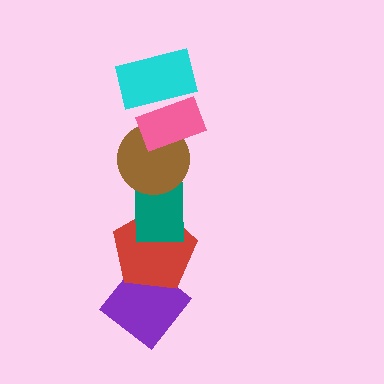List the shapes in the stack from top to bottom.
From top to bottom: the cyan rectangle, the pink rectangle, the brown circle, the teal rectangle, the red pentagon, the purple diamond.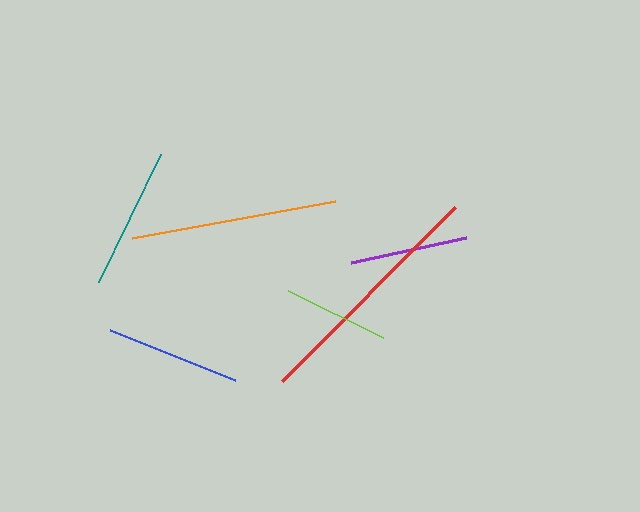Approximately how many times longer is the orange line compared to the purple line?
The orange line is approximately 1.7 times the length of the purple line.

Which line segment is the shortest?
The lime line is the shortest at approximately 106 pixels.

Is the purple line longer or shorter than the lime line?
The purple line is longer than the lime line.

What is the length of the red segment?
The red segment is approximately 246 pixels long.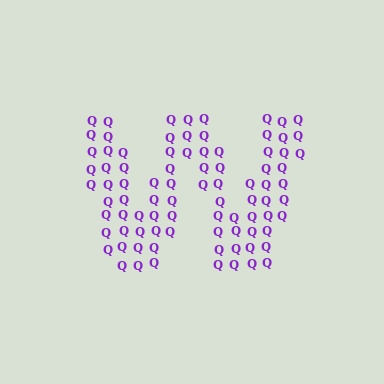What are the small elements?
The small elements are letter Q's.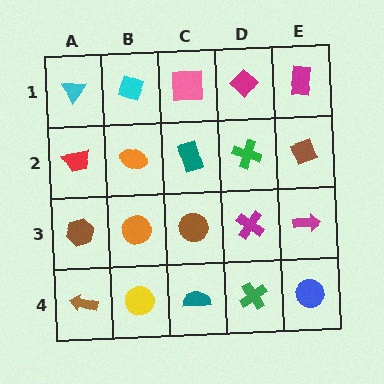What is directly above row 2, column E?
A magenta rectangle.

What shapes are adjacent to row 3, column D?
A green cross (row 2, column D), a green cross (row 4, column D), a brown circle (row 3, column C), a magenta arrow (row 3, column E).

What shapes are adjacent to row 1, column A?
A red trapezoid (row 2, column A), a cyan diamond (row 1, column B).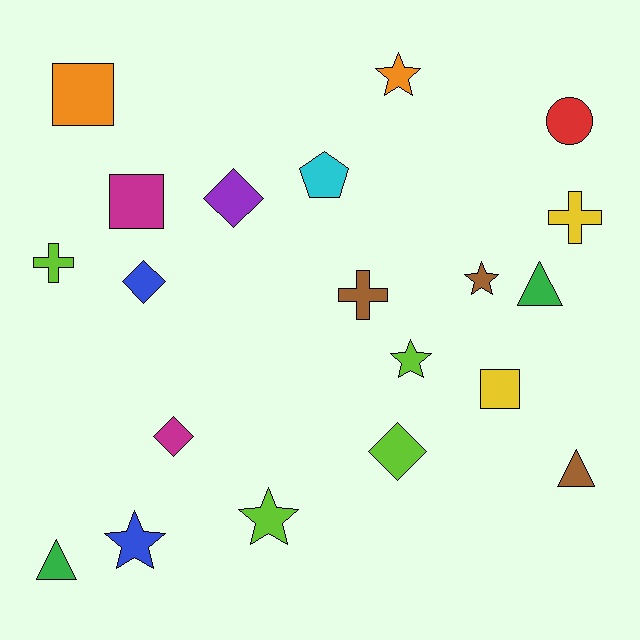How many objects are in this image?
There are 20 objects.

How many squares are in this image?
There are 3 squares.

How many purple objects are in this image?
There is 1 purple object.